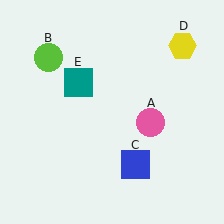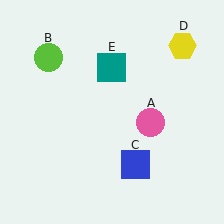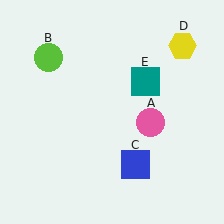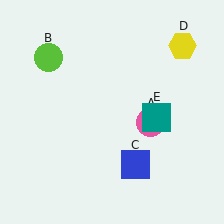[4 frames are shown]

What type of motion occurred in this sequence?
The teal square (object E) rotated clockwise around the center of the scene.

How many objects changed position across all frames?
1 object changed position: teal square (object E).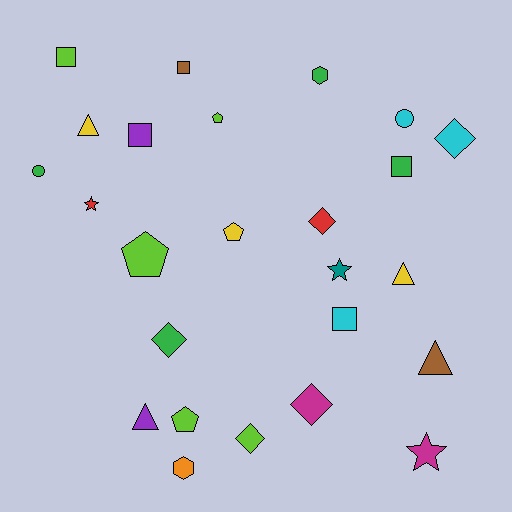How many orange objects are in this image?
There is 1 orange object.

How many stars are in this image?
There are 3 stars.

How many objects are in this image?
There are 25 objects.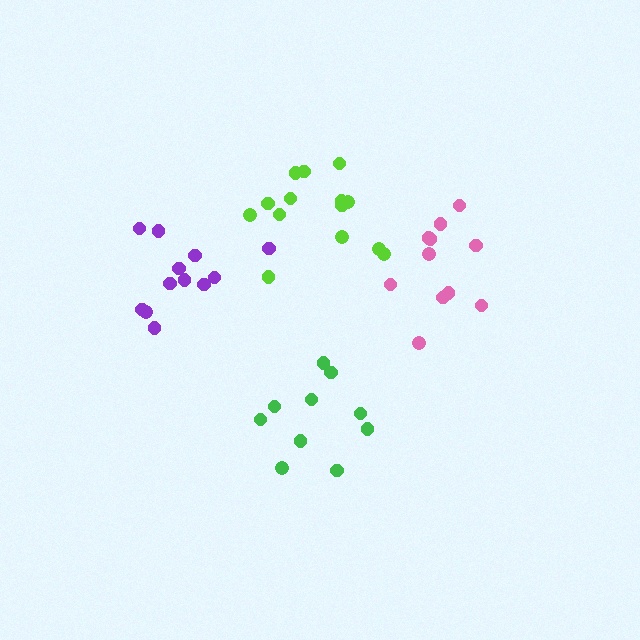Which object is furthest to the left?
The purple cluster is leftmost.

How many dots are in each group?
Group 1: 12 dots, Group 2: 11 dots, Group 3: 10 dots, Group 4: 14 dots (47 total).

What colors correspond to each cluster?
The clusters are colored: purple, pink, green, lime.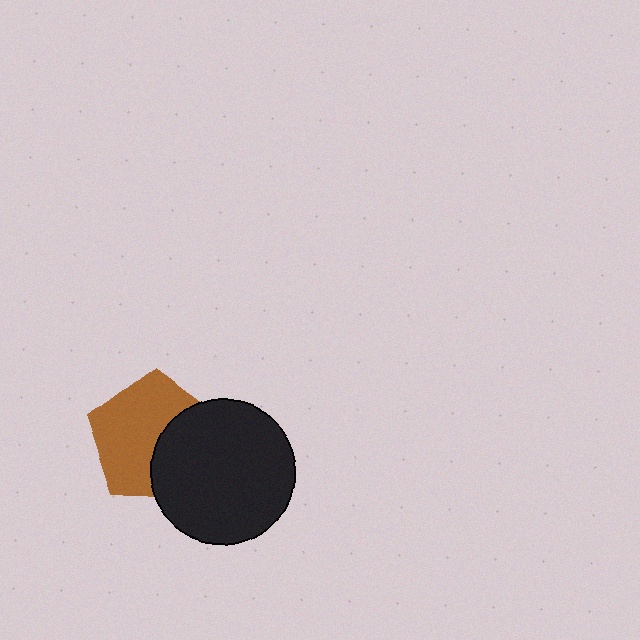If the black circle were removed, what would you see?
You would see the complete brown pentagon.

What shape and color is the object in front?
The object in front is a black circle.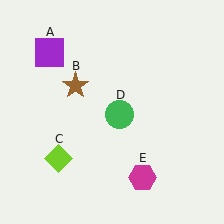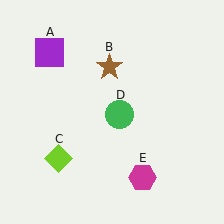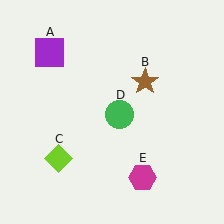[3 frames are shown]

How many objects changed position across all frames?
1 object changed position: brown star (object B).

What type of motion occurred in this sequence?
The brown star (object B) rotated clockwise around the center of the scene.